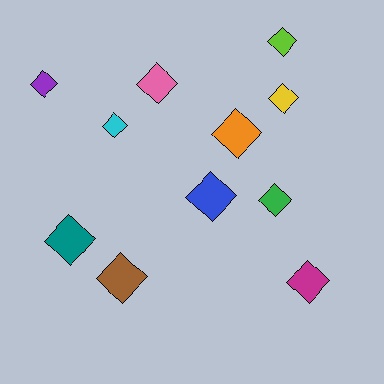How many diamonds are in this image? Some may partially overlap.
There are 11 diamonds.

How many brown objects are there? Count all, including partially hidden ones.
There is 1 brown object.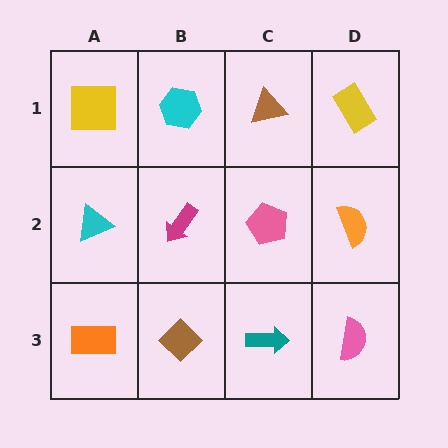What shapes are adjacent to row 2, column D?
A yellow rectangle (row 1, column D), a pink semicircle (row 3, column D), a pink pentagon (row 2, column C).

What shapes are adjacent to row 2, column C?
A brown triangle (row 1, column C), a teal arrow (row 3, column C), a magenta arrow (row 2, column B), an orange semicircle (row 2, column D).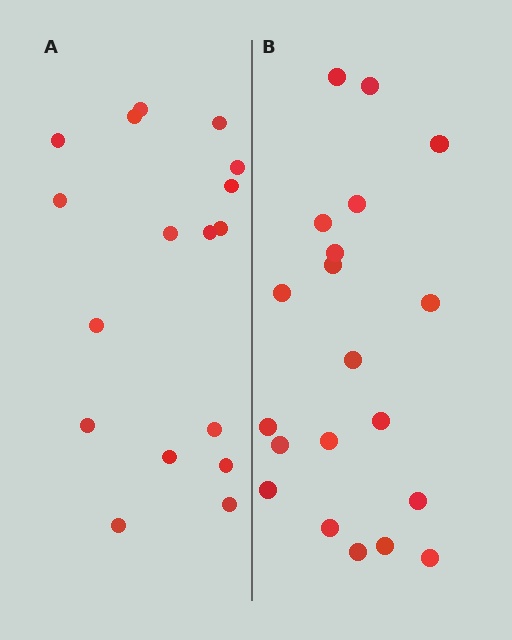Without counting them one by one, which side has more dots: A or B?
Region B (the right region) has more dots.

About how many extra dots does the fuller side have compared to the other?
Region B has just a few more — roughly 2 or 3 more dots than region A.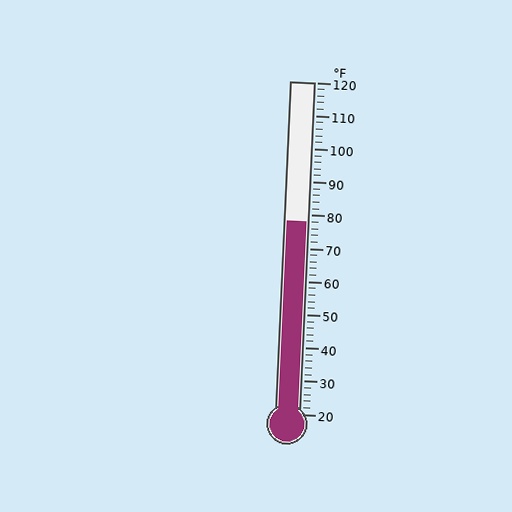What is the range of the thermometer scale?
The thermometer scale ranges from 20°F to 120°F.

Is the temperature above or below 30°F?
The temperature is above 30°F.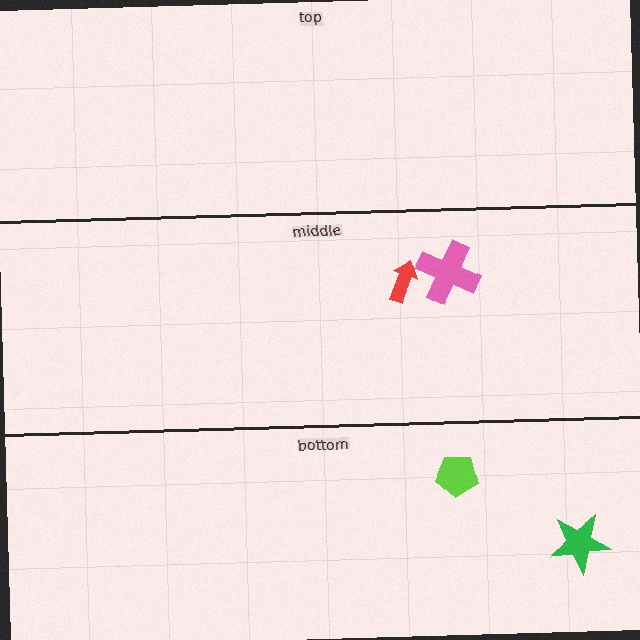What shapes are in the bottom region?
The green star, the lime pentagon.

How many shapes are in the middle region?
2.